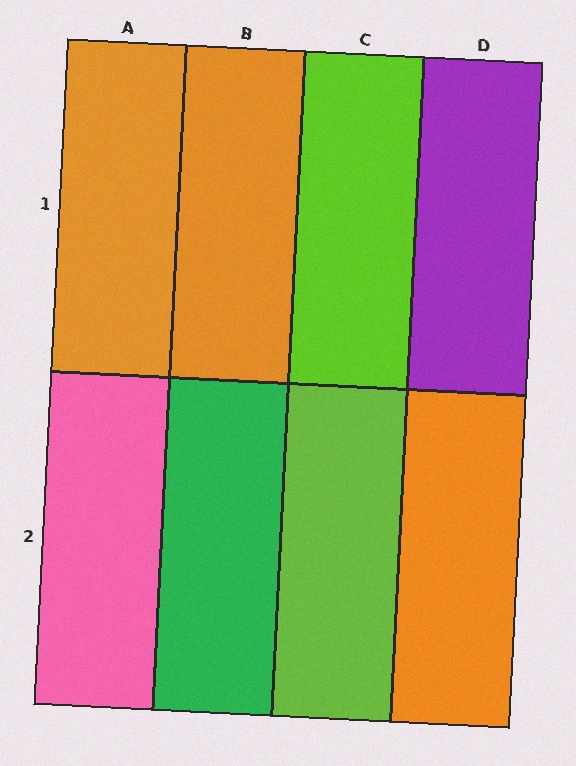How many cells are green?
1 cell is green.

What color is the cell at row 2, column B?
Green.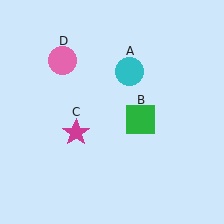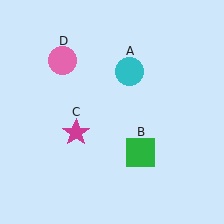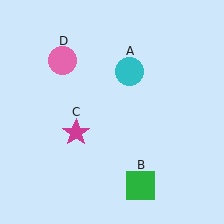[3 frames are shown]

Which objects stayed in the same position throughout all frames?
Cyan circle (object A) and magenta star (object C) and pink circle (object D) remained stationary.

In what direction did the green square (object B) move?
The green square (object B) moved down.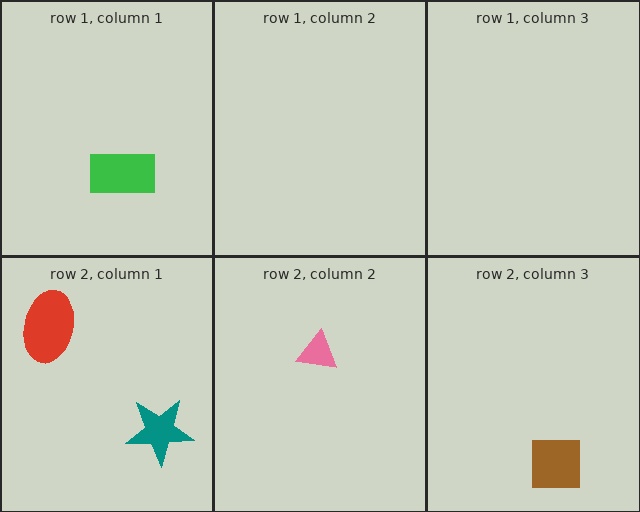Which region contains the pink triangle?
The row 2, column 2 region.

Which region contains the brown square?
The row 2, column 3 region.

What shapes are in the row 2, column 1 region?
The teal star, the red ellipse.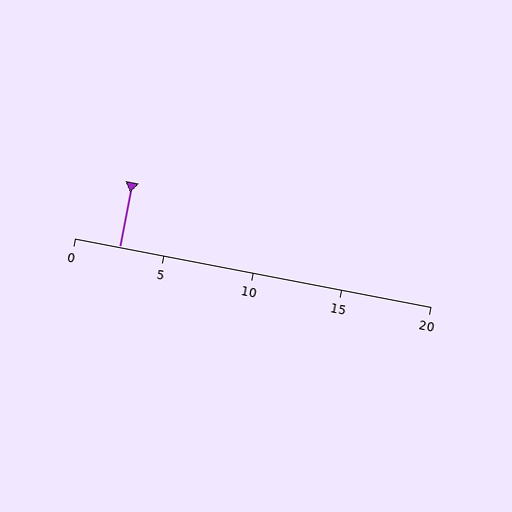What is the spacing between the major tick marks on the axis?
The major ticks are spaced 5 apart.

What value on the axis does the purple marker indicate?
The marker indicates approximately 2.5.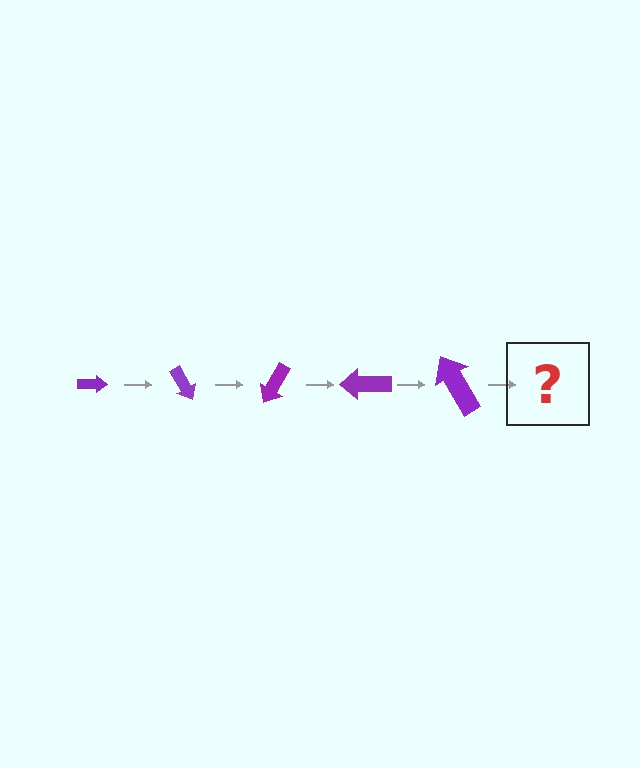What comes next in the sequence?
The next element should be an arrow, larger than the previous one and rotated 300 degrees from the start.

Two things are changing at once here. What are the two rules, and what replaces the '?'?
The two rules are that the arrow grows larger each step and it rotates 60 degrees each step. The '?' should be an arrow, larger than the previous one and rotated 300 degrees from the start.